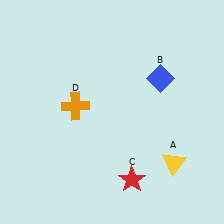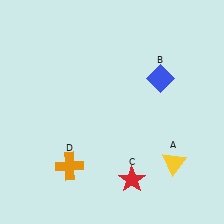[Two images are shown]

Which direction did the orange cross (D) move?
The orange cross (D) moved down.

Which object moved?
The orange cross (D) moved down.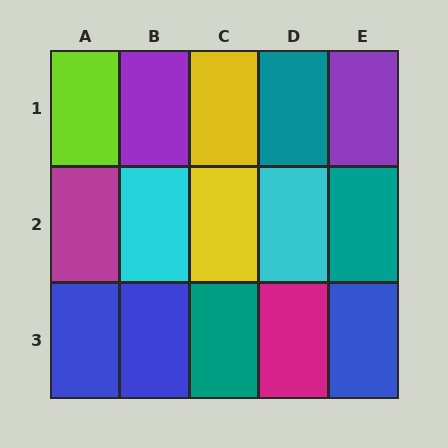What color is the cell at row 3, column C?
Teal.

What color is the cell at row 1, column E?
Purple.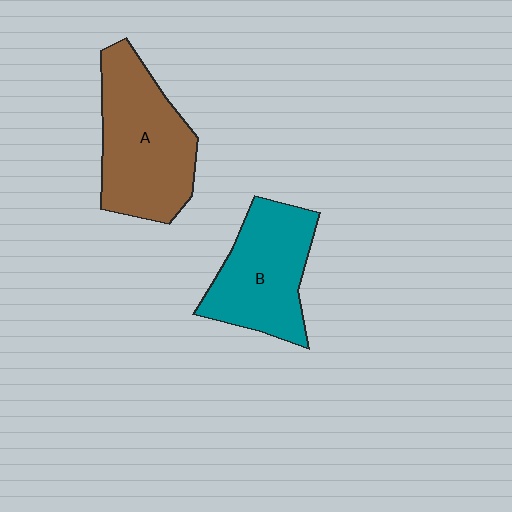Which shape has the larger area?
Shape A (brown).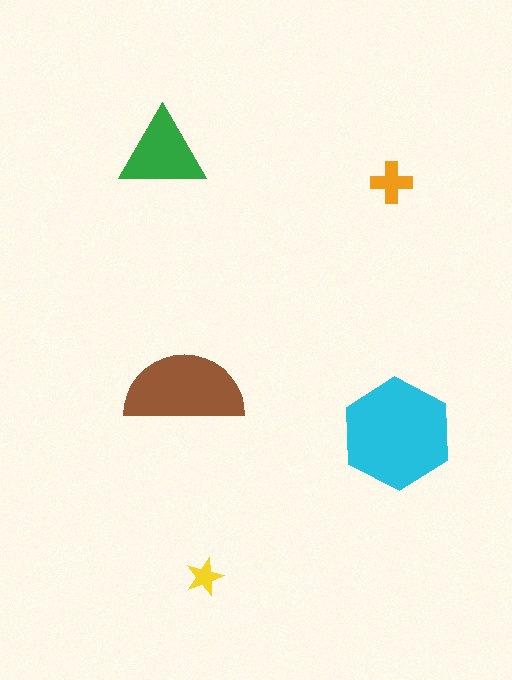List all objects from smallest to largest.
The yellow star, the orange cross, the green triangle, the brown semicircle, the cyan hexagon.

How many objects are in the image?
There are 5 objects in the image.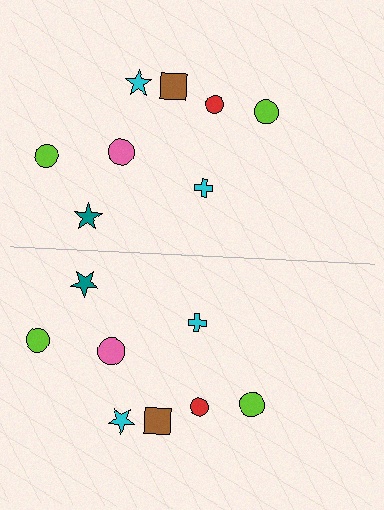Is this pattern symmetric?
Yes, this pattern has bilateral (reflection) symmetry.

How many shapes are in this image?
There are 16 shapes in this image.